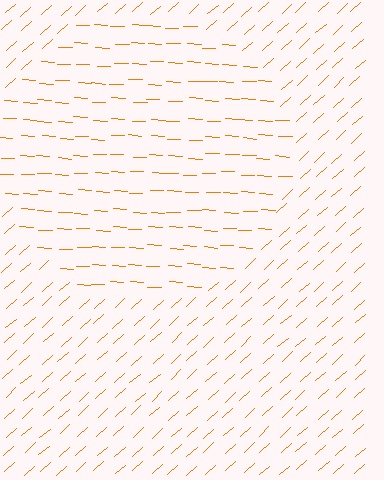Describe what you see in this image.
The image is filled with small orange line segments. A circle region in the image has lines oriented differently from the surrounding lines, creating a visible texture boundary.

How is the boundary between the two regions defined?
The boundary is defined purely by a change in line orientation (approximately 45 degrees difference). All lines are the same color and thickness.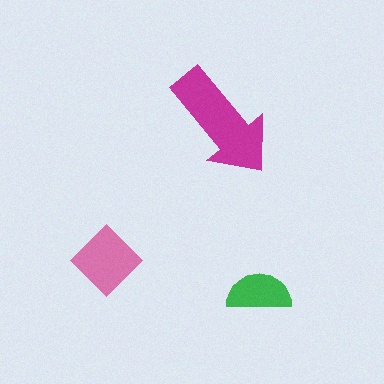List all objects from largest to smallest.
The magenta arrow, the pink diamond, the green semicircle.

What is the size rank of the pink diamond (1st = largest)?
2nd.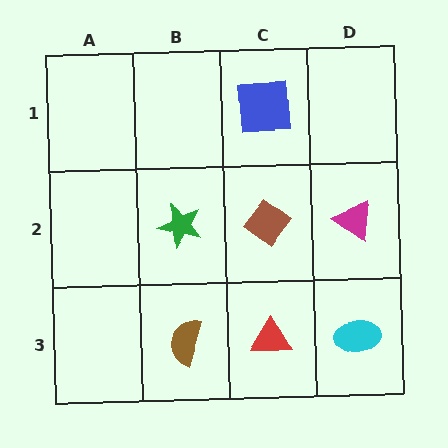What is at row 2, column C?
A brown diamond.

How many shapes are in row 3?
3 shapes.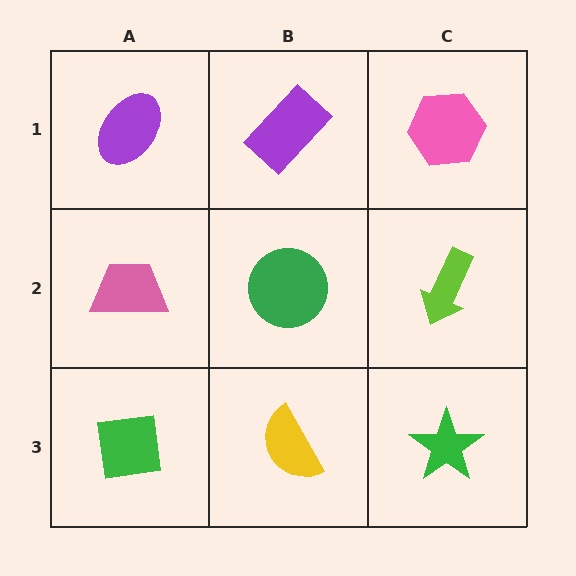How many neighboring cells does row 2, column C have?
3.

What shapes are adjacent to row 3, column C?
A lime arrow (row 2, column C), a yellow semicircle (row 3, column B).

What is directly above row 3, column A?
A pink trapezoid.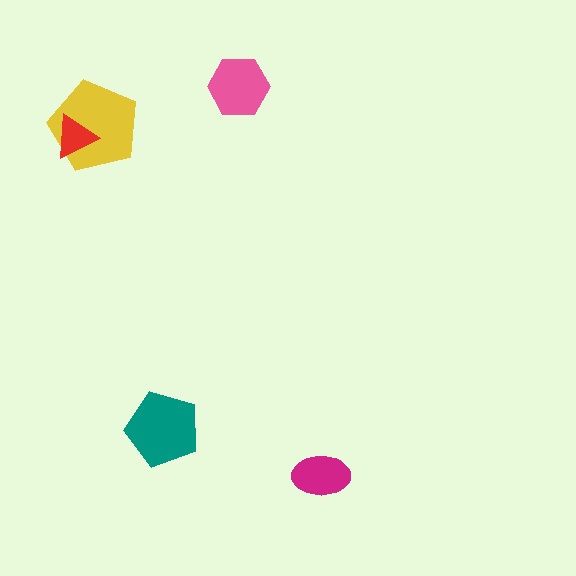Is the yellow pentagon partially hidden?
Yes, it is partially covered by another shape.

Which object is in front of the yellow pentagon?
The red triangle is in front of the yellow pentagon.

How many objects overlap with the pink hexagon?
0 objects overlap with the pink hexagon.